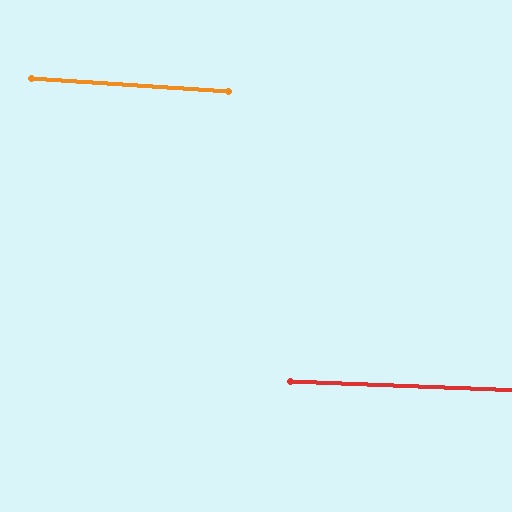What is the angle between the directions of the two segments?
Approximately 2 degrees.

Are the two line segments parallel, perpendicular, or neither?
Parallel — their directions differ by only 1.7°.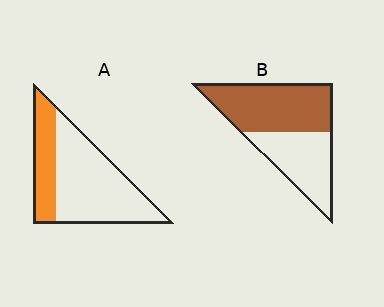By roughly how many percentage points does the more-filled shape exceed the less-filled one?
By roughly 25 percentage points (B over A).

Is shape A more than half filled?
No.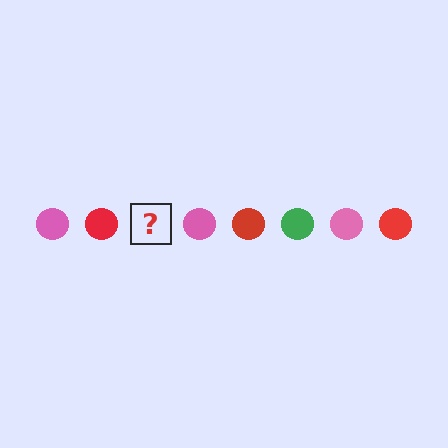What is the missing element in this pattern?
The missing element is a green circle.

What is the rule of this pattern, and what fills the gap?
The rule is that the pattern cycles through pink, red, green circles. The gap should be filled with a green circle.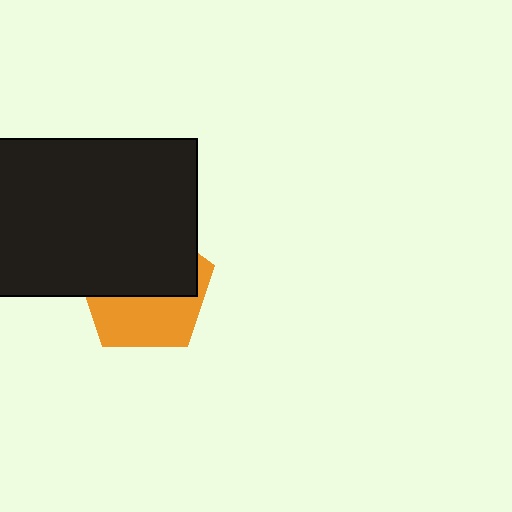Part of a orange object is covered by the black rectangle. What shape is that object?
It is a pentagon.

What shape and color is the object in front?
The object in front is a black rectangle.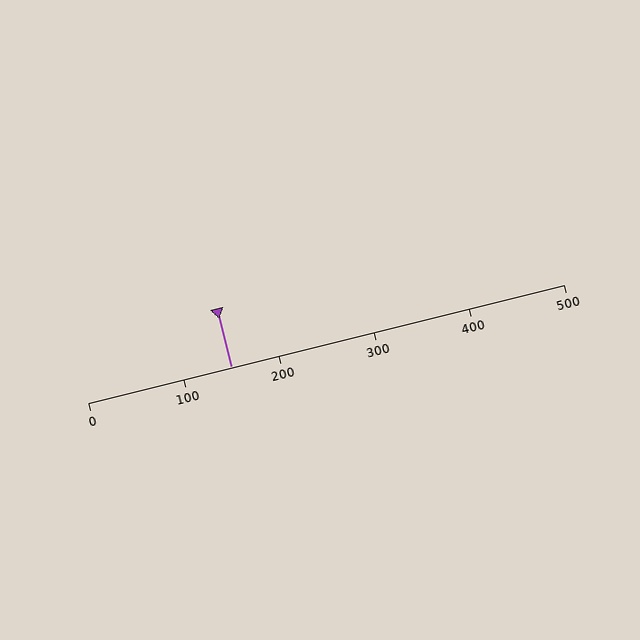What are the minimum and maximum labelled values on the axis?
The axis runs from 0 to 500.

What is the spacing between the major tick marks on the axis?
The major ticks are spaced 100 apart.